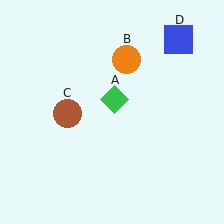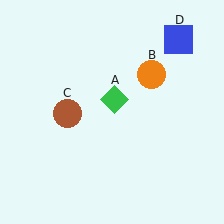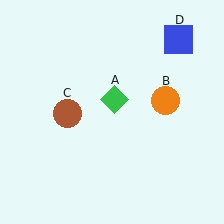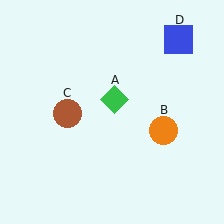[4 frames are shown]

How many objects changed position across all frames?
1 object changed position: orange circle (object B).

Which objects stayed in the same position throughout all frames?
Green diamond (object A) and brown circle (object C) and blue square (object D) remained stationary.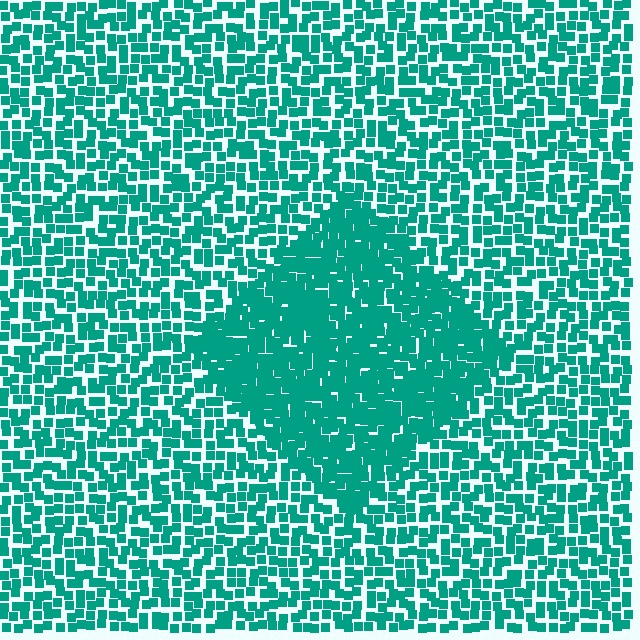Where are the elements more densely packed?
The elements are more densely packed inside the diamond boundary.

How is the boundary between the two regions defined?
The boundary is defined by a change in element density (approximately 1.8x ratio). All elements are the same color, size, and shape.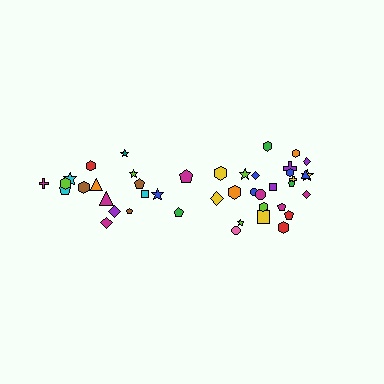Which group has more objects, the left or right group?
The right group.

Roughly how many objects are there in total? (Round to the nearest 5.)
Roughly 45 objects in total.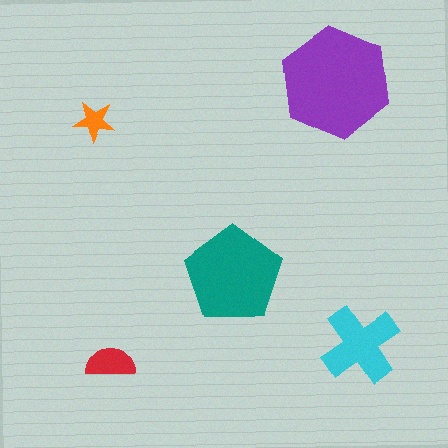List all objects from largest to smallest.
The purple hexagon, the teal pentagon, the cyan cross, the red semicircle, the orange star.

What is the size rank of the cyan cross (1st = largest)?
3rd.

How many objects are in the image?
There are 5 objects in the image.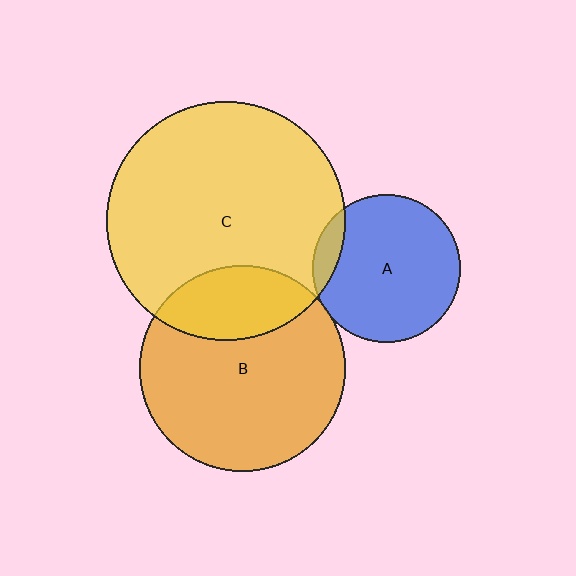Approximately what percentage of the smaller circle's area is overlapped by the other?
Approximately 25%.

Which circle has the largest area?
Circle C (yellow).